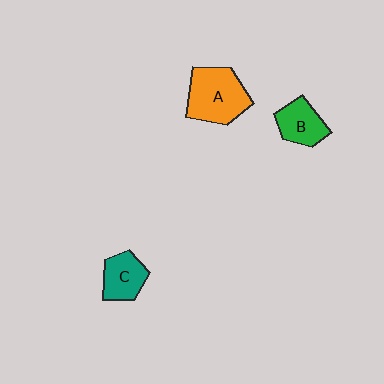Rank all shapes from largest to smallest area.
From largest to smallest: A (orange), C (teal), B (green).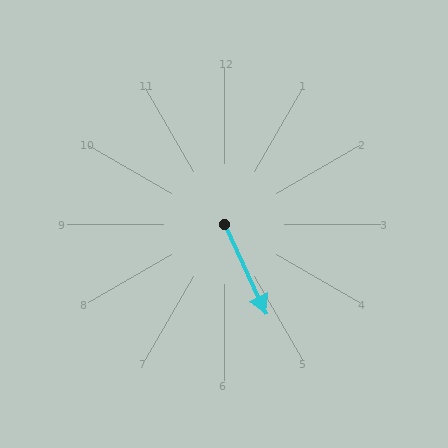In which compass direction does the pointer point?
Southeast.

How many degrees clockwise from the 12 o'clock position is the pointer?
Approximately 155 degrees.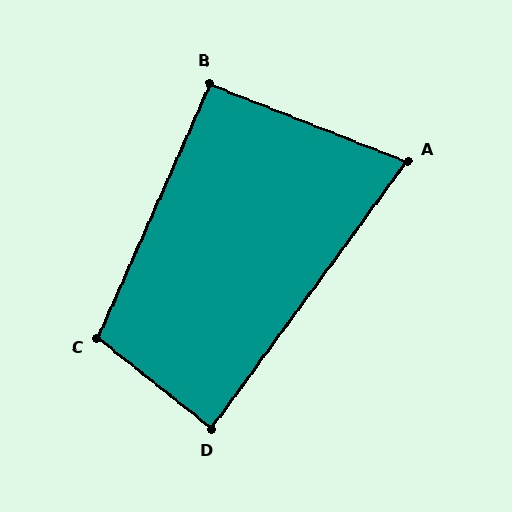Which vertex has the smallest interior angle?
A, at approximately 75 degrees.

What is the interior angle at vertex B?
Approximately 92 degrees (approximately right).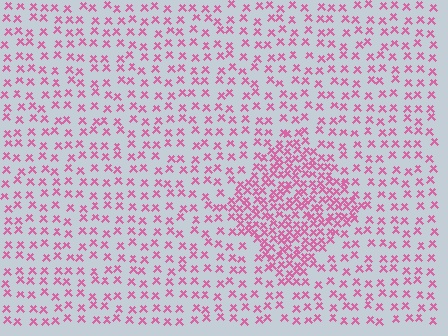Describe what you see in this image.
The image contains small pink elements arranged at two different densities. A diamond-shaped region is visible where the elements are more densely packed than the surrounding area.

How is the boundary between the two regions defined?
The boundary is defined by a change in element density (approximately 2.4x ratio). All elements are the same color, size, and shape.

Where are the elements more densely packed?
The elements are more densely packed inside the diamond boundary.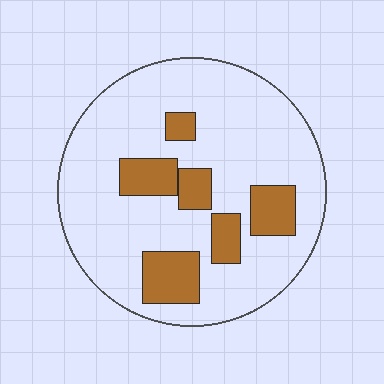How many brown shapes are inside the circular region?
6.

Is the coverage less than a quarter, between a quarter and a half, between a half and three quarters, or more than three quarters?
Less than a quarter.